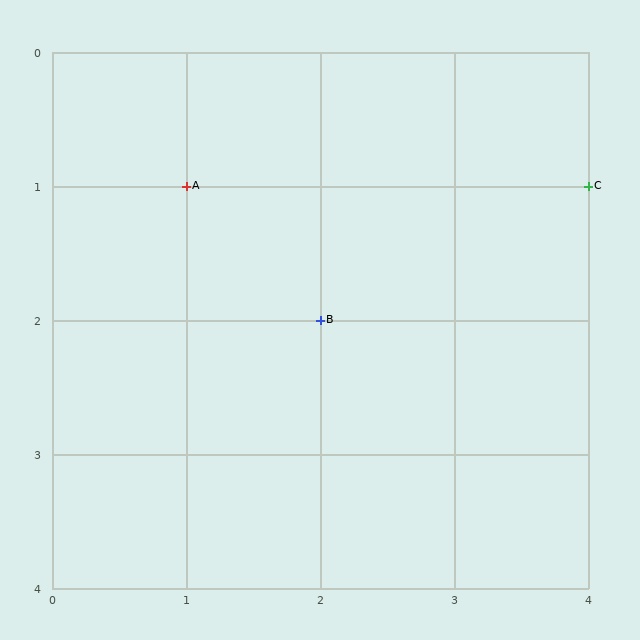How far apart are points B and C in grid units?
Points B and C are 2 columns and 1 row apart (about 2.2 grid units diagonally).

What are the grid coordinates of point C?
Point C is at grid coordinates (4, 1).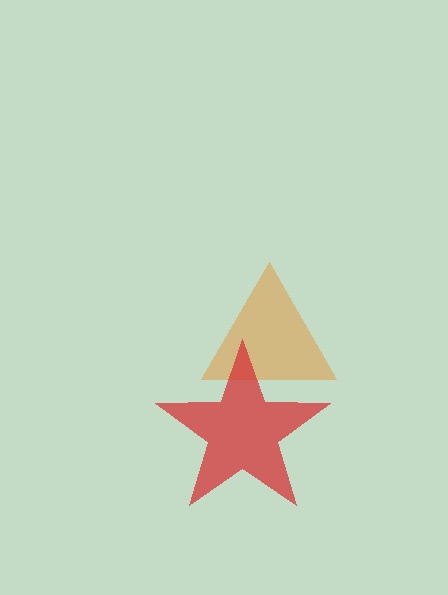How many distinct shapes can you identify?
There are 2 distinct shapes: an orange triangle, a red star.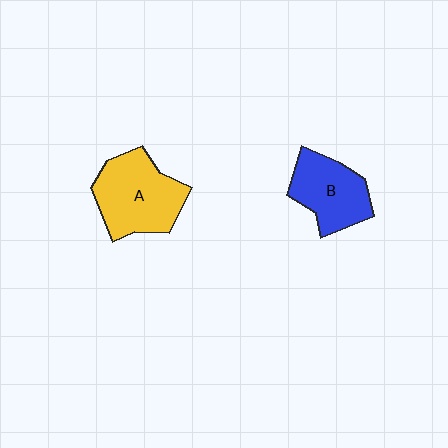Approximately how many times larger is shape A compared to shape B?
Approximately 1.3 times.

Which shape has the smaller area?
Shape B (blue).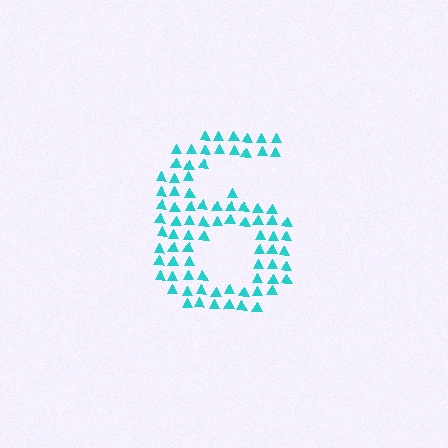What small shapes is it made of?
It is made of small triangles.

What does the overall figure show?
The overall figure shows the digit 6.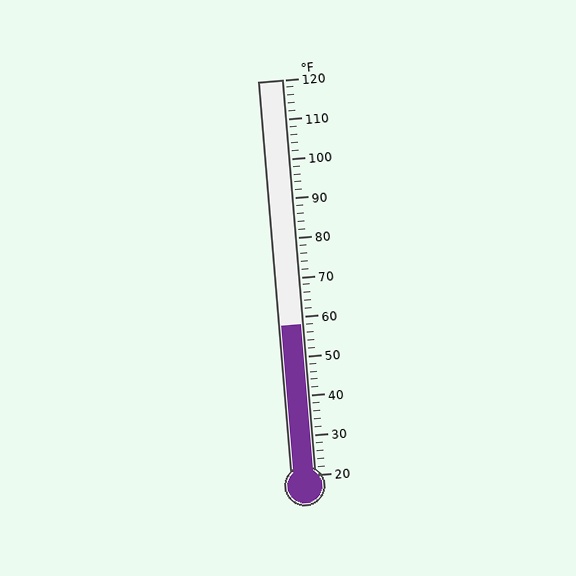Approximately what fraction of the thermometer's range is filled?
The thermometer is filled to approximately 40% of its range.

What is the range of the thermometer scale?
The thermometer scale ranges from 20°F to 120°F.